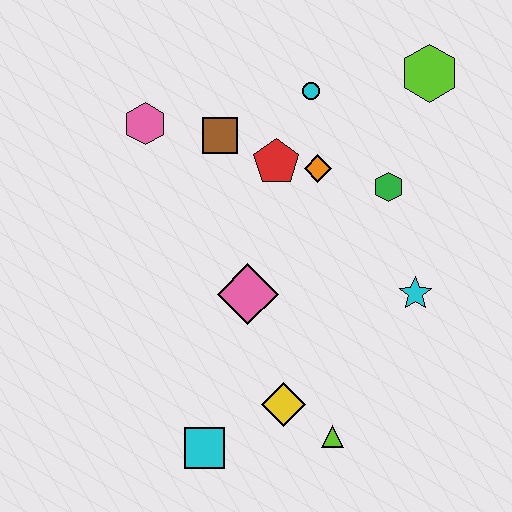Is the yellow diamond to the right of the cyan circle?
No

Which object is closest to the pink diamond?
The yellow diamond is closest to the pink diamond.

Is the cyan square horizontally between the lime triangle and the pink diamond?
No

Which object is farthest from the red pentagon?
The cyan square is farthest from the red pentagon.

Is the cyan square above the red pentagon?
No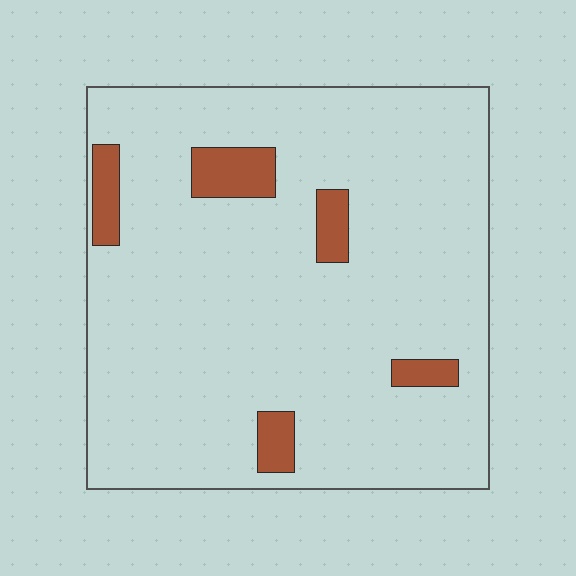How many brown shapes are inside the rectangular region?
5.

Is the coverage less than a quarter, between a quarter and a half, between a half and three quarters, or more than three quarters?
Less than a quarter.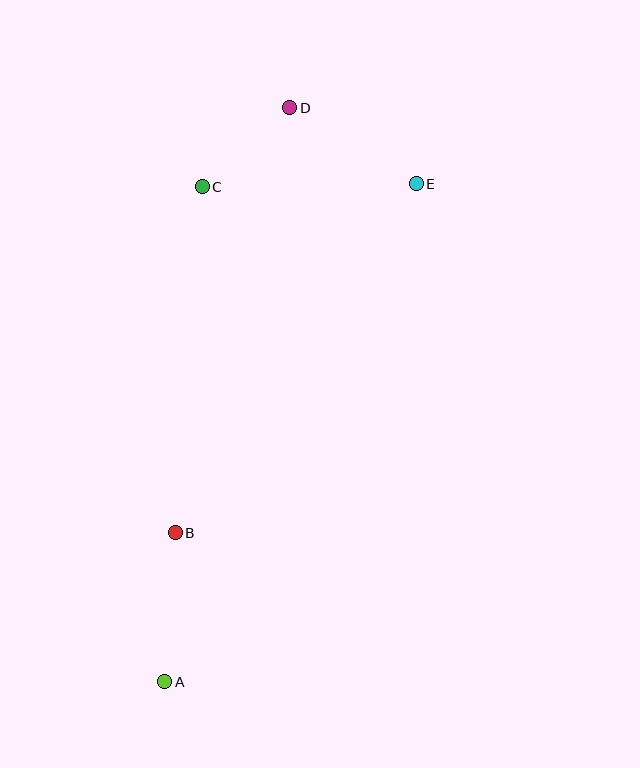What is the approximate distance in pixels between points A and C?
The distance between A and C is approximately 496 pixels.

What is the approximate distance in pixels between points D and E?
The distance between D and E is approximately 148 pixels.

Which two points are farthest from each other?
Points A and D are farthest from each other.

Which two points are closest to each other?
Points C and D are closest to each other.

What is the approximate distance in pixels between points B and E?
The distance between B and E is approximately 424 pixels.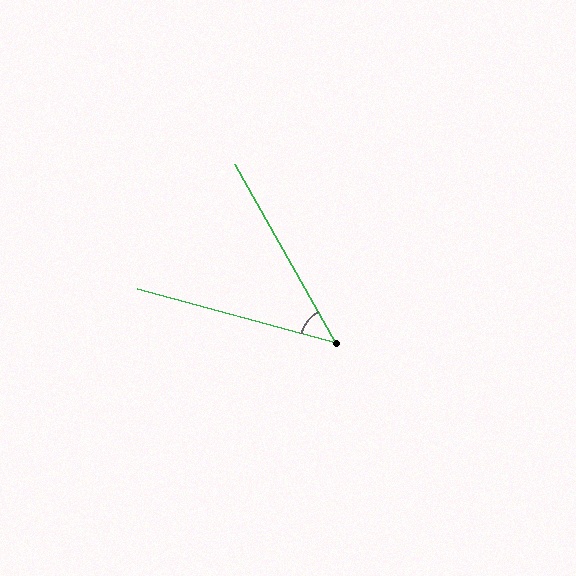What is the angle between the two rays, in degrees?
Approximately 45 degrees.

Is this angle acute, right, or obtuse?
It is acute.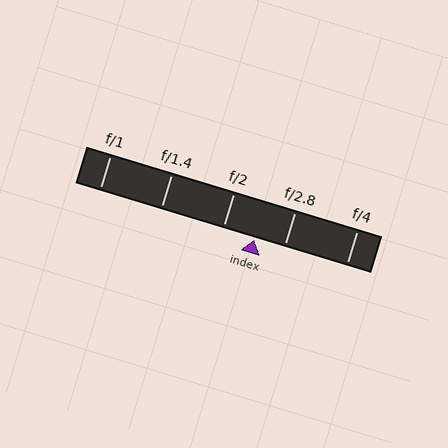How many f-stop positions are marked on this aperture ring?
There are 5 f-stop positions marked.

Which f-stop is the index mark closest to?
The index mark is closest to f/2.8.